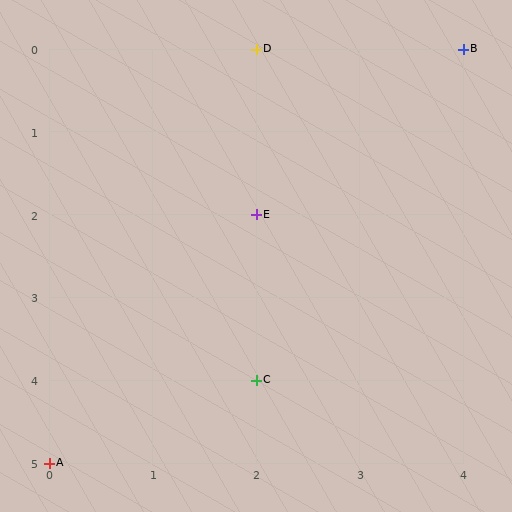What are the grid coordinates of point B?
Point B is at grid coordinates (4, 0).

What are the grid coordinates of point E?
Point E is at grid coordinates (2, 2).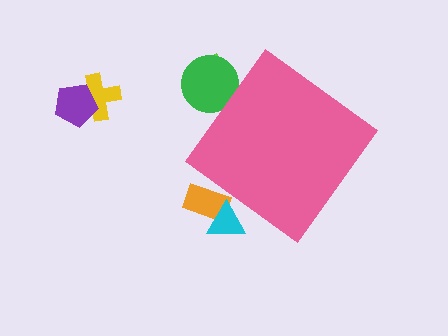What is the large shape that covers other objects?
A pink diamond.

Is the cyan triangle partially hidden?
Yes, the cyan triangle is partially hidden behind the pink diamond.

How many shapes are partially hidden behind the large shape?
4 shapes are partially hidden.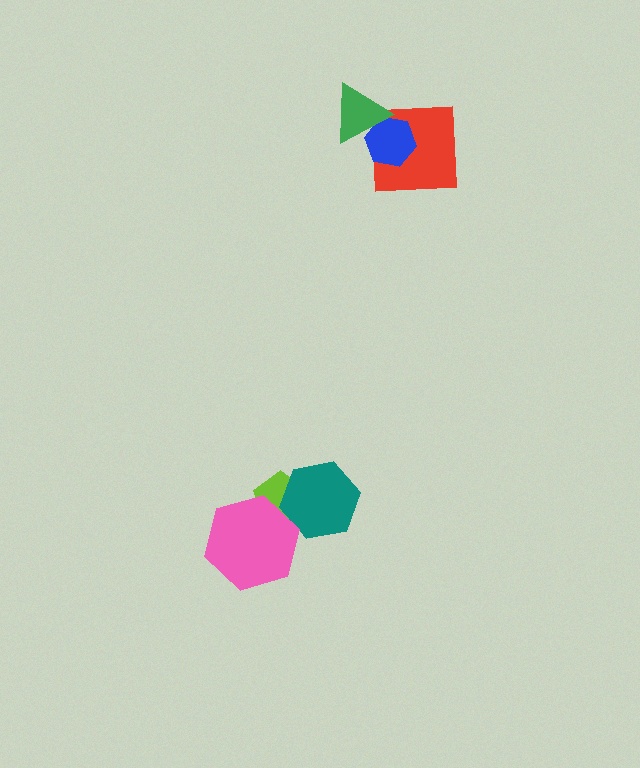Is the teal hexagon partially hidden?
Yes, it is partially covered by another shape.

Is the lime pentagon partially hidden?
Yes, it is partially covered by another shape.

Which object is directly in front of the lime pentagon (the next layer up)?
The teal hexagon is directly in front of the lime pentagon.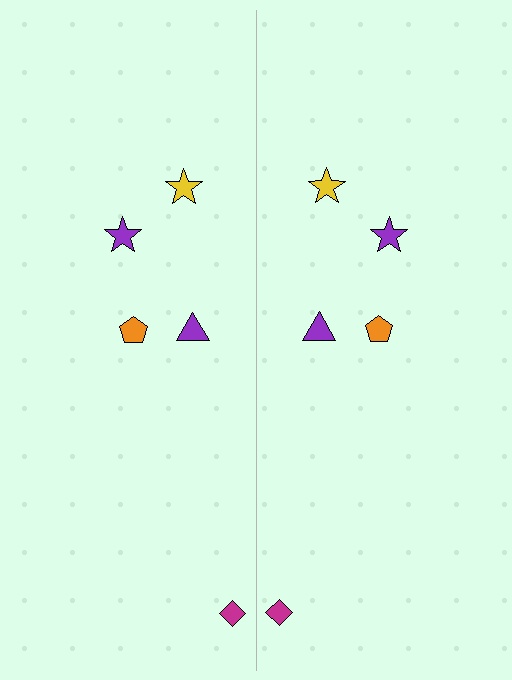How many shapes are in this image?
There are 10 shapes in this image.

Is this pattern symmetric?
Yes, this pattern has bilateral (reflection) symmetry.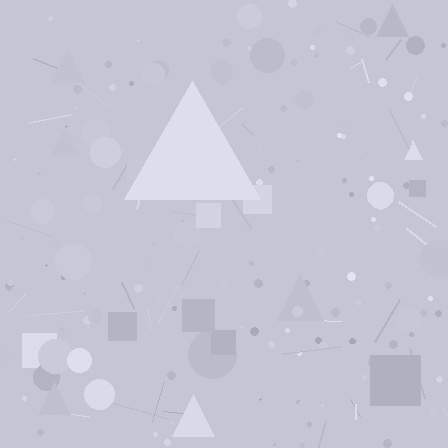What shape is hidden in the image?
A triangle is hidden in the image.